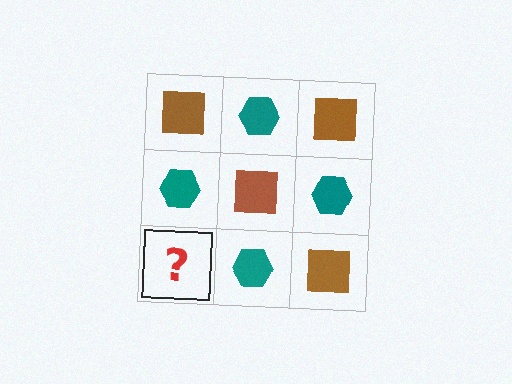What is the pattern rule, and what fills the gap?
The rule is that it alternates brown square and teal hexagon in a checkerboard pattern. The gap should be filled with a brown square.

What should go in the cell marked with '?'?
The missing cell should contain a brown square.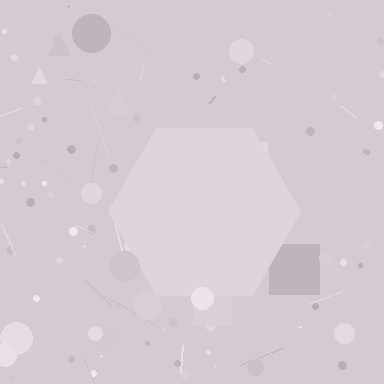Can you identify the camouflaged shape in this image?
The camouflaged shape is a hexagon.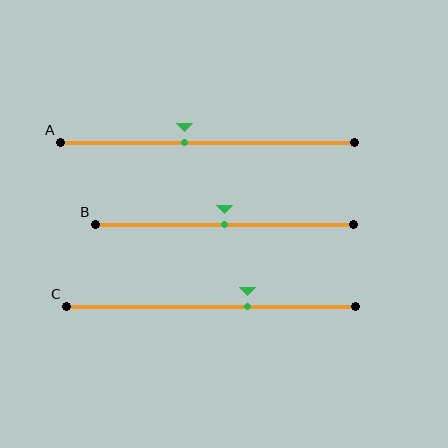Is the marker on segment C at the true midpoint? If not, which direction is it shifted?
No, the marker on segment C is shifted to the right by about 12% of the segment length.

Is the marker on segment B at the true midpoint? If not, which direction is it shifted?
Yes, the marker on segment B is at the true midpoint.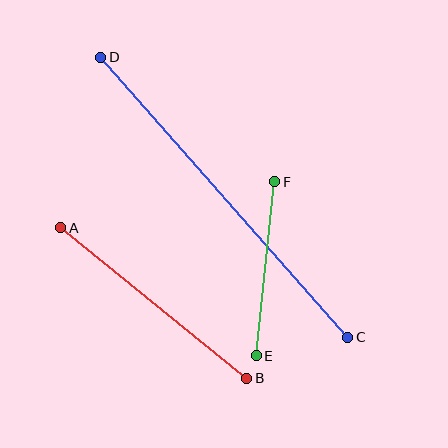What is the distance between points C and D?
The distance is approximately 374 pixels.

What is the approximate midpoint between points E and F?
The midpoint is at approximately (265, 269) pixels.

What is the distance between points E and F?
The distance is approximately 175 pixels.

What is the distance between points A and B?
The distance is approximately 239 pixels.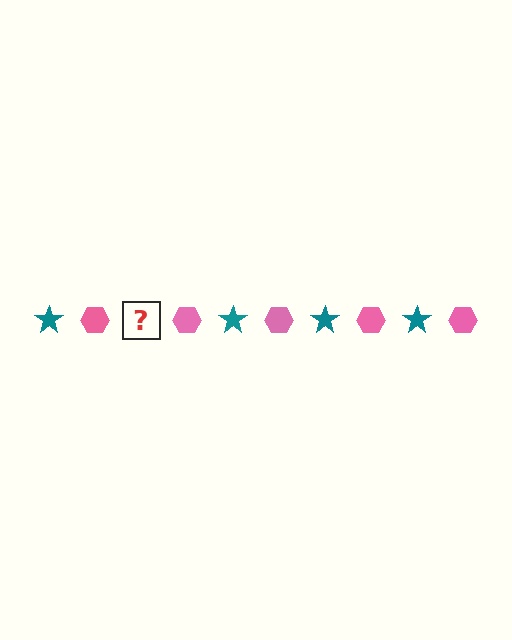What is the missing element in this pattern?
The missing element is a teal star.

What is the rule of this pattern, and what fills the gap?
The rule is that the pattern alternates between teal star and pink hexagon. The gap should be filled with a teal star.